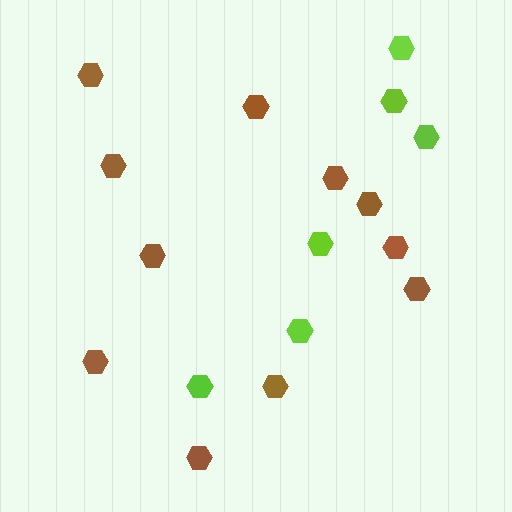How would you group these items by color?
There are 2 groups: one group of lime hexagons (6) and one group of brown hexagons (11).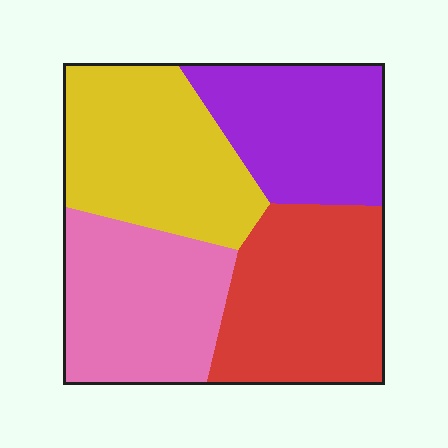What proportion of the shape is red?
Red covers around 25% of the shape.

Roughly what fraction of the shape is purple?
Purple covers roughly 20% of the shape.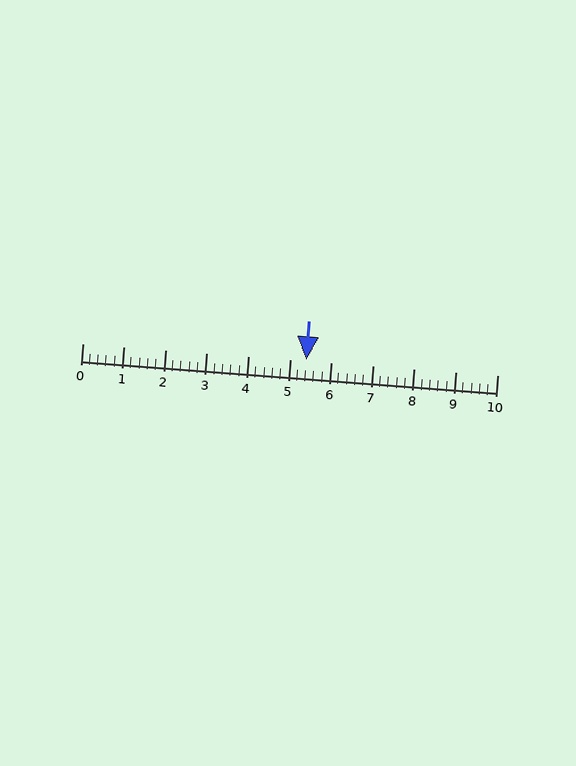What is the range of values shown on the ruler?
The ruler shows values from 0 to 10.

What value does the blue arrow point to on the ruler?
The blue arrow points to approximately 5.4.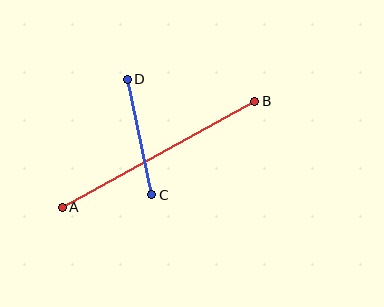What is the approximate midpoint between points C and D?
The midpoint is at approximately (139, 137) pixels.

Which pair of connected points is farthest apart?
Points A and B are farthest apart.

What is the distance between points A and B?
The distance is approximately 220 pixels.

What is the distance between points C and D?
The distance is approximately 118 pixels.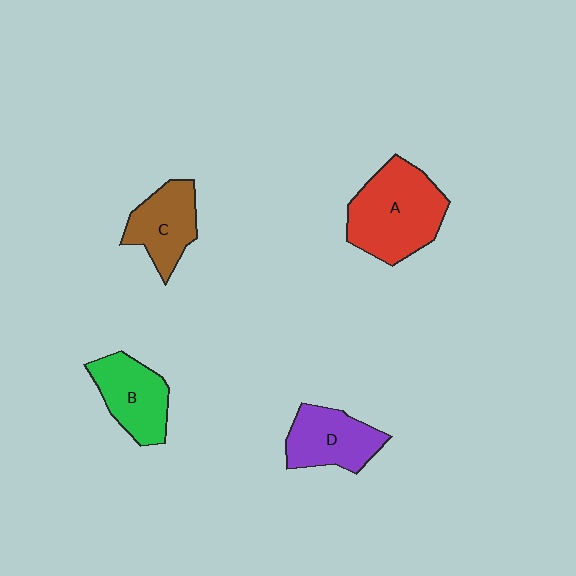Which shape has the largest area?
Shape A (red).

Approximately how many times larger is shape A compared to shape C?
Approximately 1.6 times.